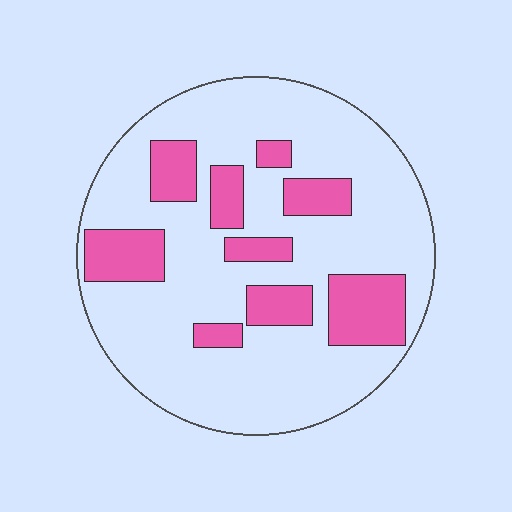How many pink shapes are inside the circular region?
9.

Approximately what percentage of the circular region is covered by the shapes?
Approximately 25%.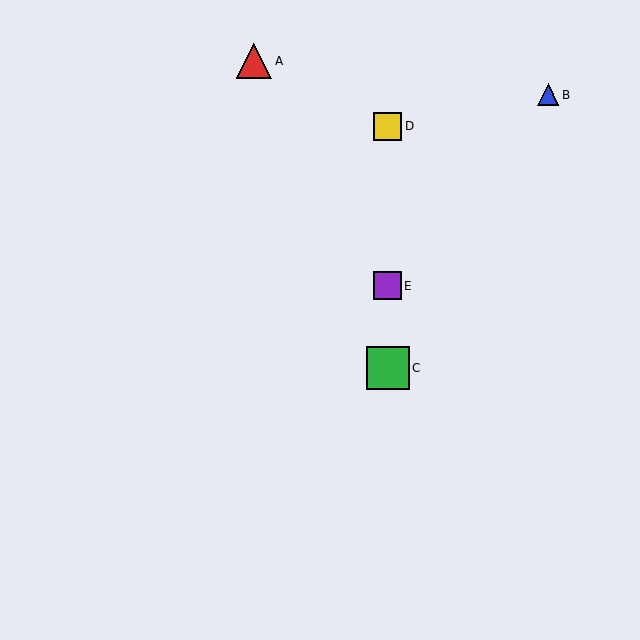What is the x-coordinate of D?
Object D is at x≈388.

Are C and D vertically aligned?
Yes, both are at x≈388.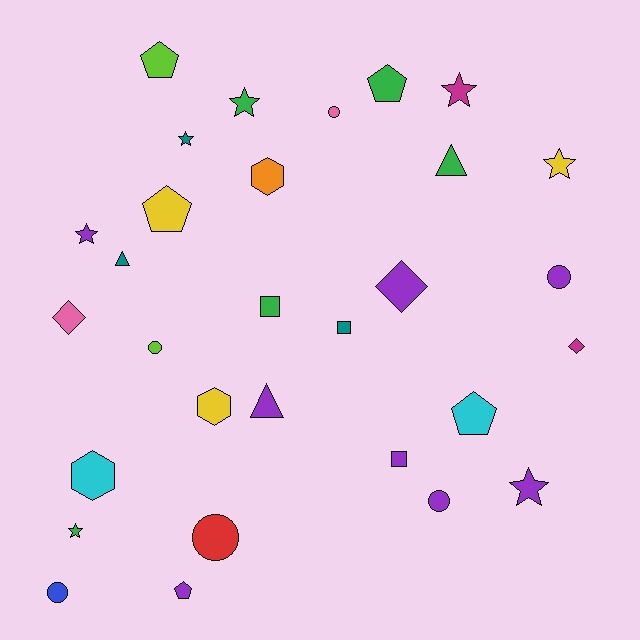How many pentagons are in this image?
There are 5 pentagons.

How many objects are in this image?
There are 30 objects.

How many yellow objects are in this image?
There are 3 yellow objects.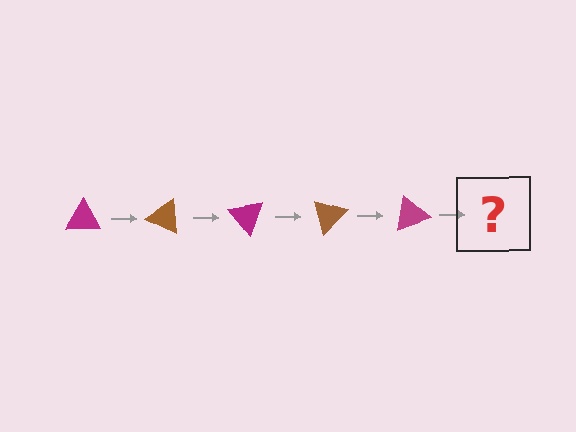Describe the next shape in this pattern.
It should be a brown triangle, rotated 125 degrees from the start.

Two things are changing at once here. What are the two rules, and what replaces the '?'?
The two rules are that it rotates 25 degrees each step and the color cycles through magenta and brown. The '?' should be a brown triangle, rotated 125 degrees from the start.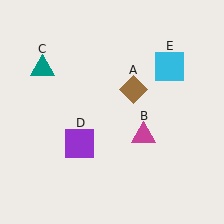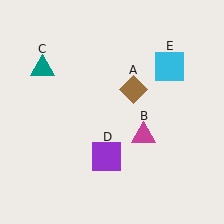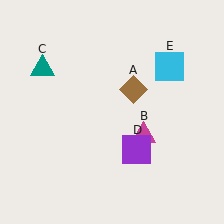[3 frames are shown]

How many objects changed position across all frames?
1 object changed position: purple square (object D).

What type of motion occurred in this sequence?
The purple square (object D) rotated counterclockwise around the center of the scene.